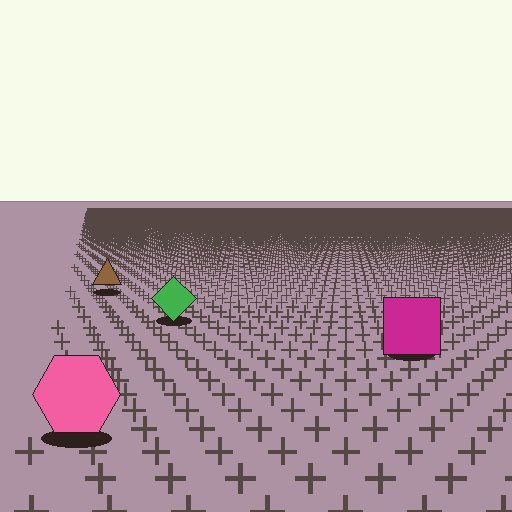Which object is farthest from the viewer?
The brown triangle is farthest from the viewer. It appears smaller and the ground texture around it is denser.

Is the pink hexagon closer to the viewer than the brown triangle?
Yes. The pink hexagon is closer — you can tell from the texture gradient: the ground texture is coarser near it.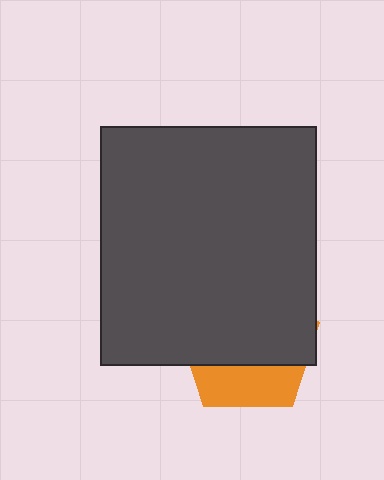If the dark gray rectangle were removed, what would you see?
You would see the complete orange pentagon.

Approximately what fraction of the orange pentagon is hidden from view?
Roughly 68% of the orange pentagon is hidden behind the dark gray rectangle.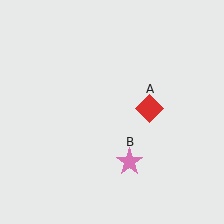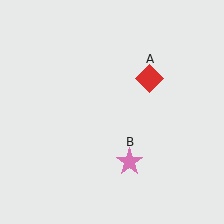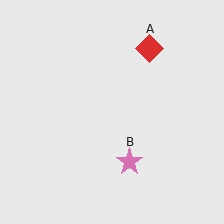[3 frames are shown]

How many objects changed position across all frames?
1 object changed position: red diamond (object A).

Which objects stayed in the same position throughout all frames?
Pink star (object B) remained stationary.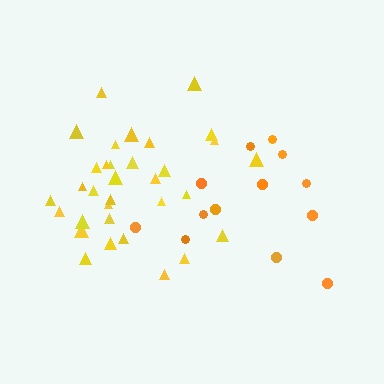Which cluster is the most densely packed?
Yellow.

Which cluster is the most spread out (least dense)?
Orange.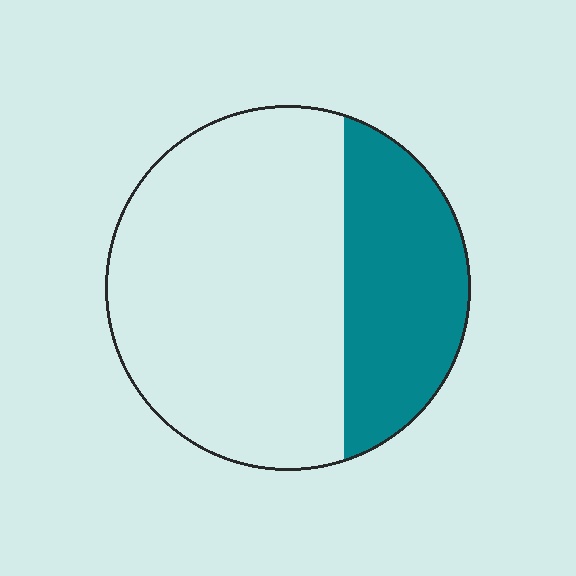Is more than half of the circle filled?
No.